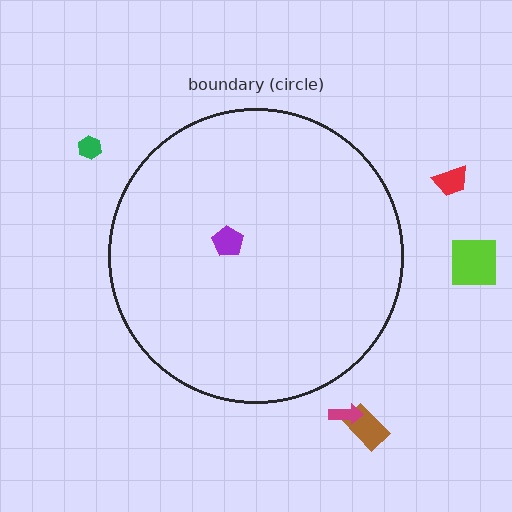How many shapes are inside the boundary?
1 inside, 5 outside.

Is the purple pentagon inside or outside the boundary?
Inside.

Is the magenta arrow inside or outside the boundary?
Outside.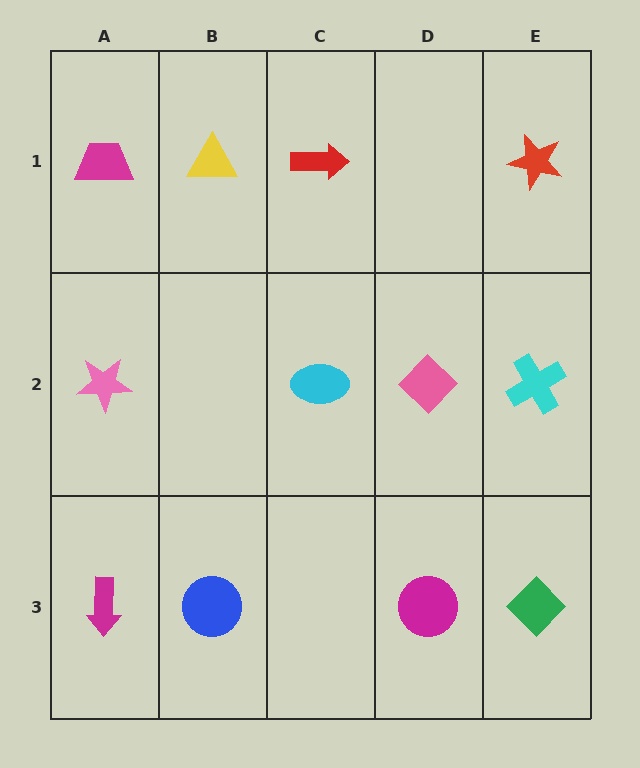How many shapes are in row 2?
4 shapes.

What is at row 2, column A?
A pink star.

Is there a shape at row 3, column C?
No, that cell is empty.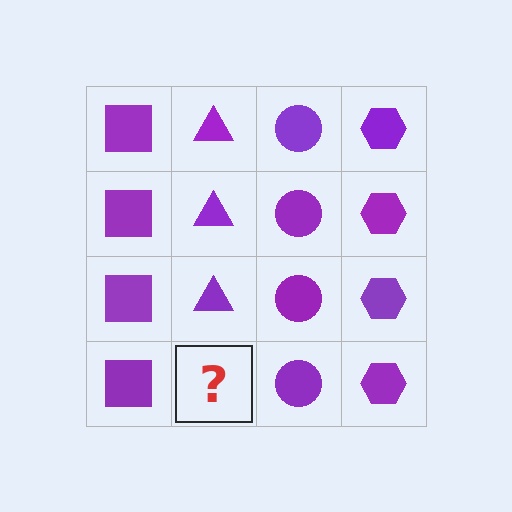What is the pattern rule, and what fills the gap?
The rule is that each column has a consistent shape. The gap should be filled with a purple triangle.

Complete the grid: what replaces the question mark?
The question mark should be replaced with a purple triangle.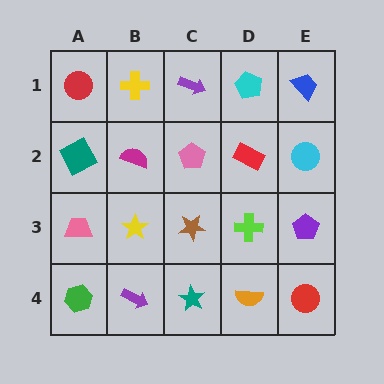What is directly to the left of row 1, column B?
A red circle.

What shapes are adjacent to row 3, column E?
A cyan circle (row 2, column E), a red circle (row 4, column E), a lime cross (row 3, column D).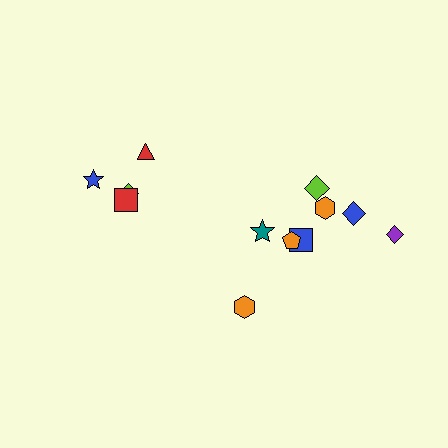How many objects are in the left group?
There are 4 objects.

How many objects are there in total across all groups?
There are 12 objects.